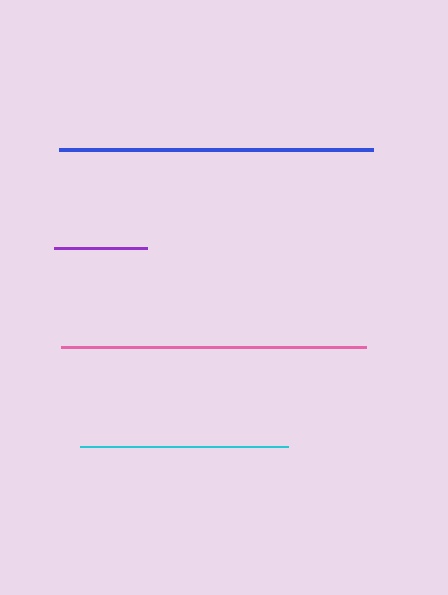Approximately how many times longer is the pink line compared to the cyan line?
The pink line is approximately 1.5 times the length of the cyan line.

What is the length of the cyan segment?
The cyan segment is approximately 208 pixels long.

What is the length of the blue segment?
The blue segment is approximately 314 pixels long.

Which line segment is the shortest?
The purple line is the shortest at approximately 93 pixels.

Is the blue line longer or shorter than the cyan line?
The blue line is longer than the cyan line.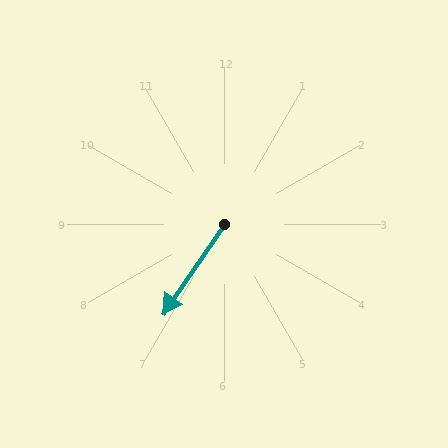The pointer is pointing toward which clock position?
Roughly 7 o'clock.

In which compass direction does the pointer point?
Southwest.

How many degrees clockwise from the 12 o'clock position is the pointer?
Approximately 214 degrees.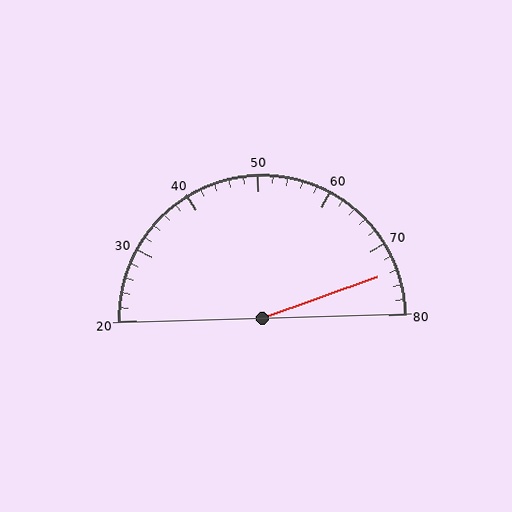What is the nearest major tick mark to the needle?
The nearest major tick mark is 70.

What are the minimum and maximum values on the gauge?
The gauge ranges from 20 to 80.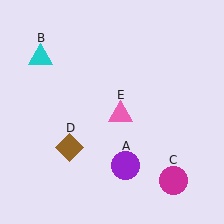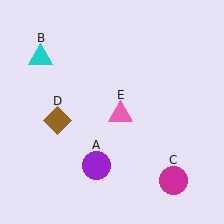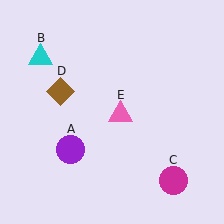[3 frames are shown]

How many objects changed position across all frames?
2 objects changed position: purple circle (object A), brown diamond (object D).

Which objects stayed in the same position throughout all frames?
Cyan triangle (object B) and magenta circle (object C) and pink triangle (object E) remained stationary.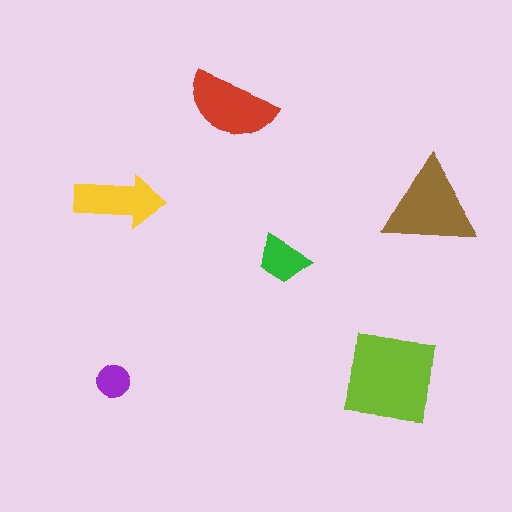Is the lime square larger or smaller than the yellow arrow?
Larger.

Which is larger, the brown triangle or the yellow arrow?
The brown triangle.